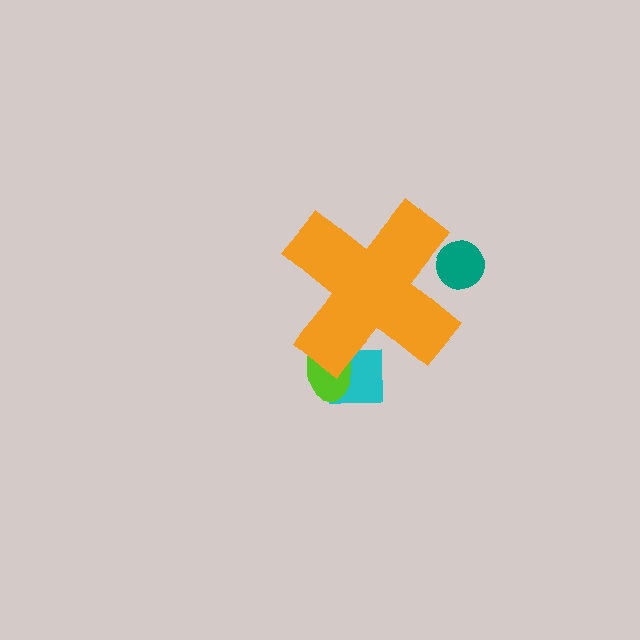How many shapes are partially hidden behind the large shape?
3 shapes are partially hidden.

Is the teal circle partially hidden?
Yes, the teal circle is partially hidden behind the orange cross.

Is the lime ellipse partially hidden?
Yes, the lime ellipse is partially hidden behind the orange cross.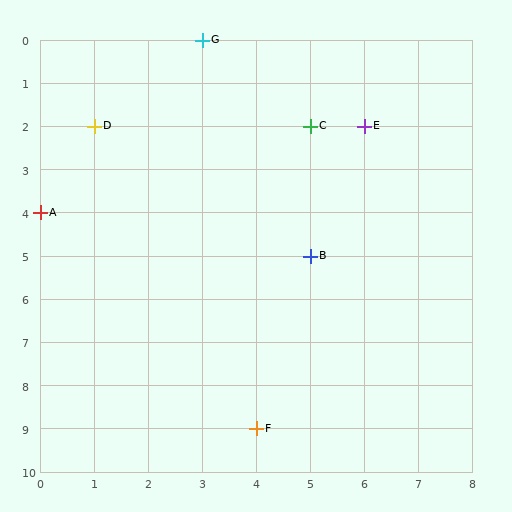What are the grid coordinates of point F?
Point F is at grid coordinates (4, 9).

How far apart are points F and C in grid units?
Points F and C are 1 column and 7 rows apart (about 7.1 grid units diagonally).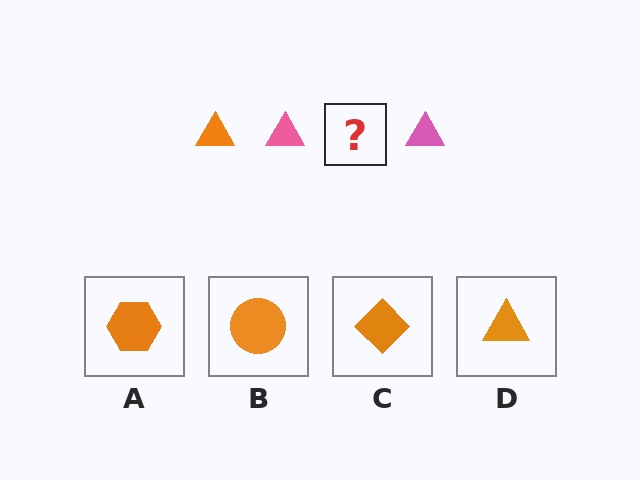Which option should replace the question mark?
Option D.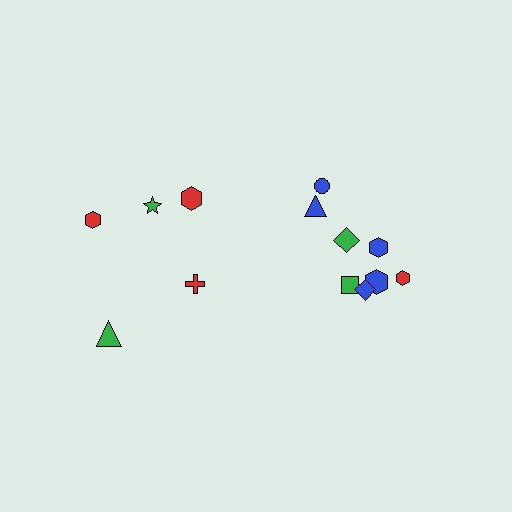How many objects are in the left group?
There are 5 objects.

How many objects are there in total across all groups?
There are 13 objects.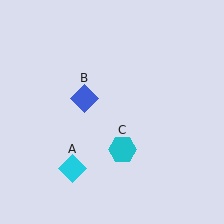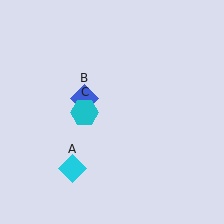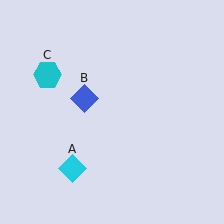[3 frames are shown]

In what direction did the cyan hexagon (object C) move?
The cyan hexagon (object C) moved up and to the left.